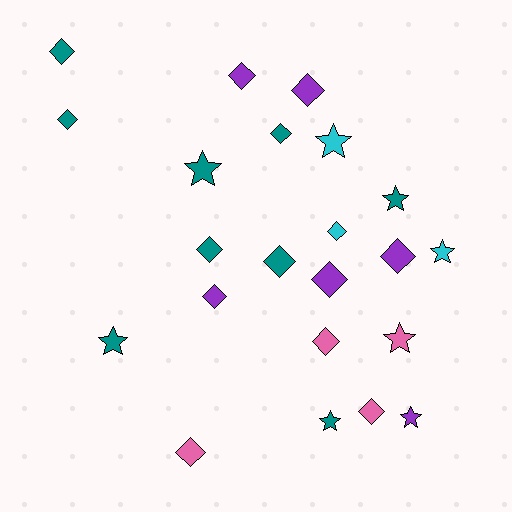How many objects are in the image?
There are 22 objects.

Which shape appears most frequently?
Diamond, with 14 objects.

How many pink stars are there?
There is 1 pink star.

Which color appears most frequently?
Teal, with 9 objects.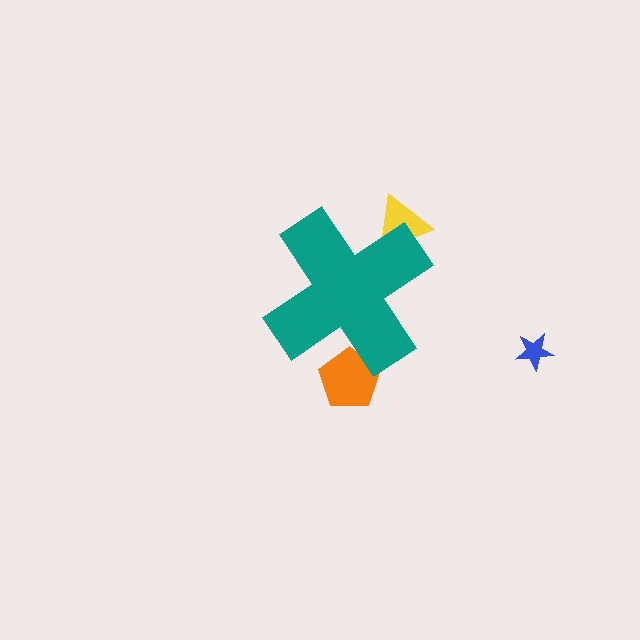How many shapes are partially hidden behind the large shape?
2 shapes are partially hidden.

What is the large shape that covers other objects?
A teal cross.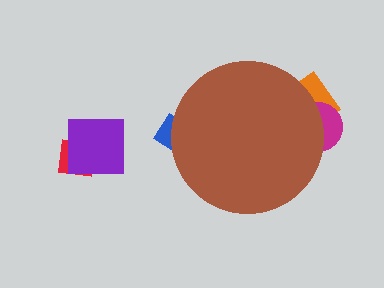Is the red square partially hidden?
No, the red square is fully visible.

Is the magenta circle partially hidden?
Yes, the magenta circle is partially hidden behind the brown circle.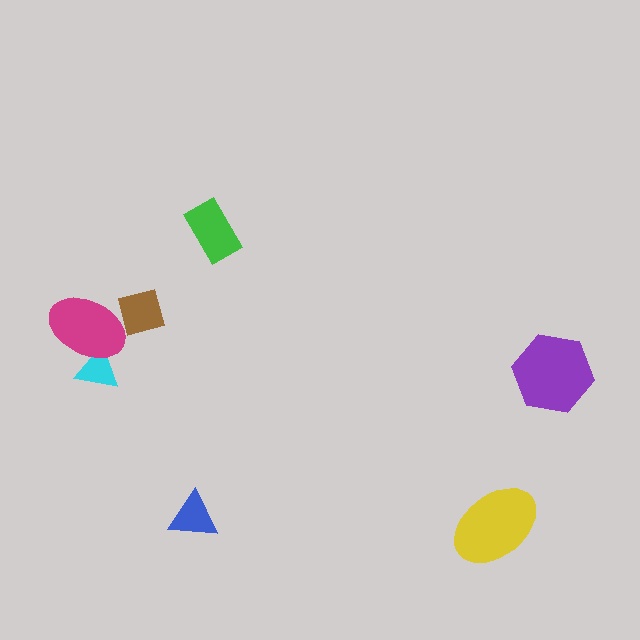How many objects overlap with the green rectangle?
0 objects overlap with the green rectangle.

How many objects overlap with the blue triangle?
0 objects overlap with the blue triangle.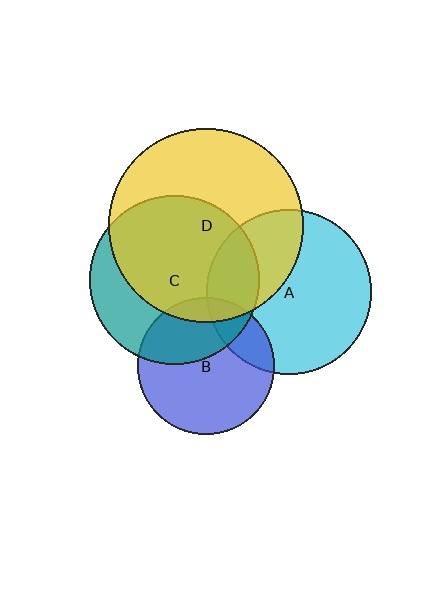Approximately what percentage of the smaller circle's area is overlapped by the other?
Approximately 35%.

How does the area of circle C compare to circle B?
Approximately 1.5 times.